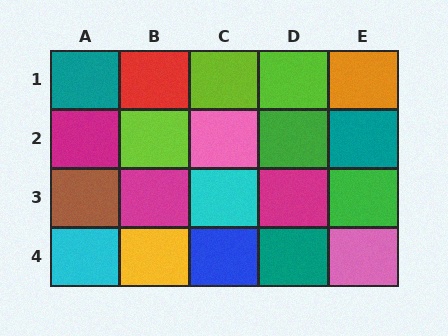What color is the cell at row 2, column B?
Lime.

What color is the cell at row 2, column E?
Teal.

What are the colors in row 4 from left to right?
Cyan, yellow, blue, teal, pink.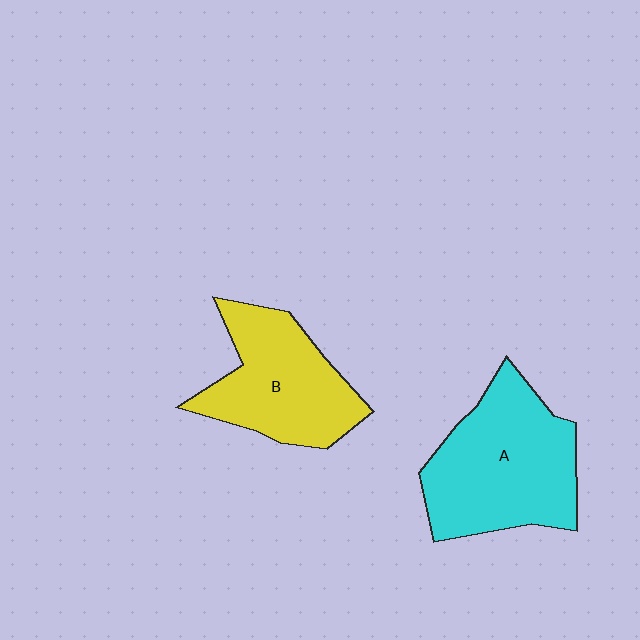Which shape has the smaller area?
Shape B (yellow).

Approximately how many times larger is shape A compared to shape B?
Approximately 1.2 times.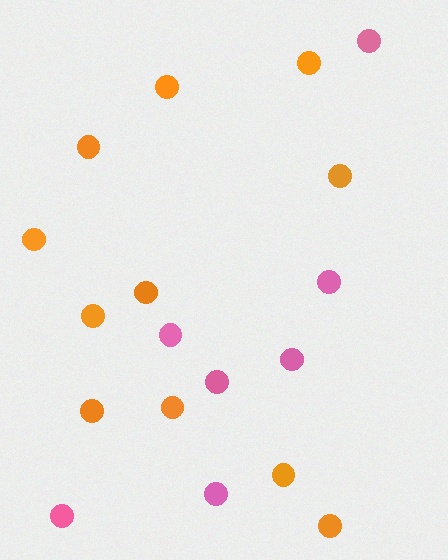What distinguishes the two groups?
There are 2 groups: one group of orange circles (11) and one group of pink circles (7).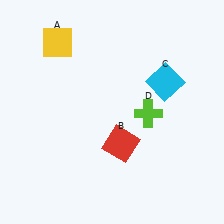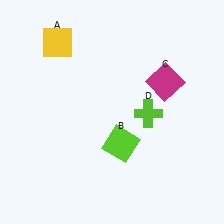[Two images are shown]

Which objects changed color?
B changed from red to lime. C changed from cyan to magenta.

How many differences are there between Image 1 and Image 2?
There are 2 differences between the two images.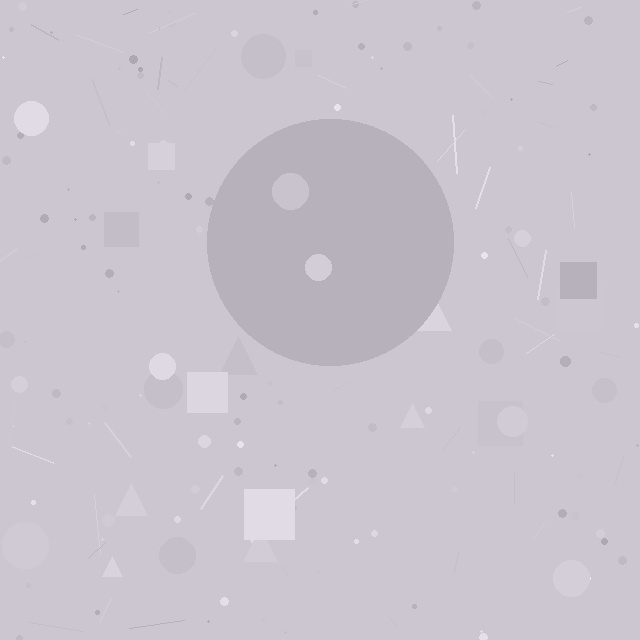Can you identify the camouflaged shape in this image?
The camouflaged shape is a circle.